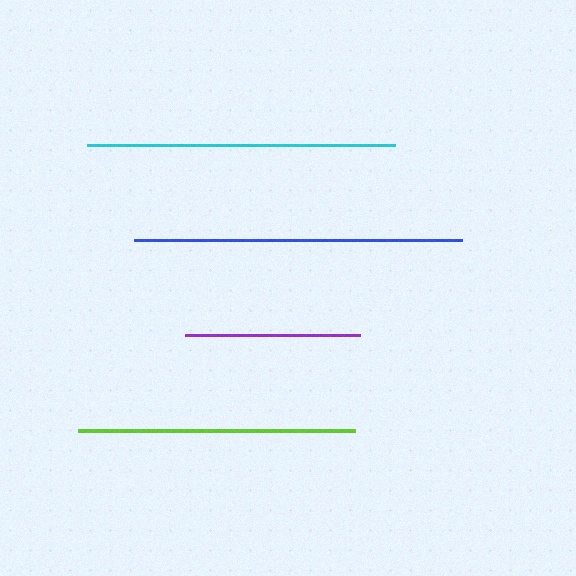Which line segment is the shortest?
The purple line is the shortest at approximately 175 pixels.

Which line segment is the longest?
The blue line is the longest at approximately 328 pixels.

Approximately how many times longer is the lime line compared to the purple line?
The lime line is approximately 1.6 times the length of the purple line.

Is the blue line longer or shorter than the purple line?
The blue line is longer than the purple line.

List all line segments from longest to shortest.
From longest to shortest: blue, cyan, lime, purple.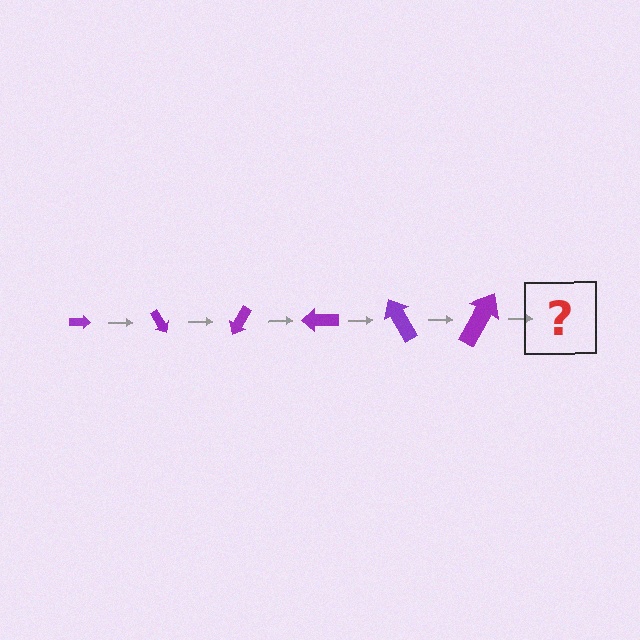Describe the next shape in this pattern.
It should be an arrow, larger than the previous one and rotated 360 degrees from the start.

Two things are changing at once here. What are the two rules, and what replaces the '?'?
The two rules are that the arrow grows larger each step and it rotates 60 degrees each step. The '?' should be an arrow, larger than the previous one and rotated 360 degrees from the start.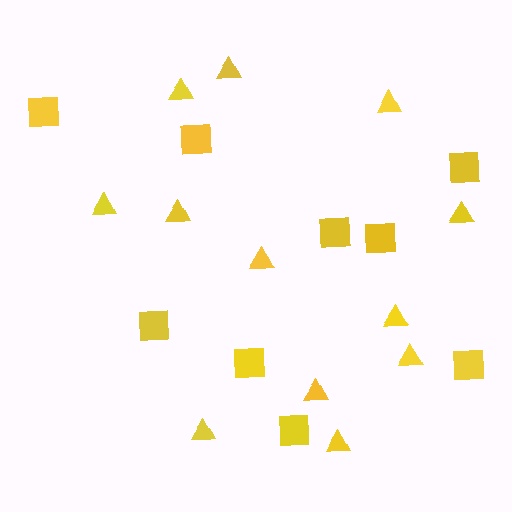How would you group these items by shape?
There are 2 groups: one group of squares (9) and one group of triangles (12).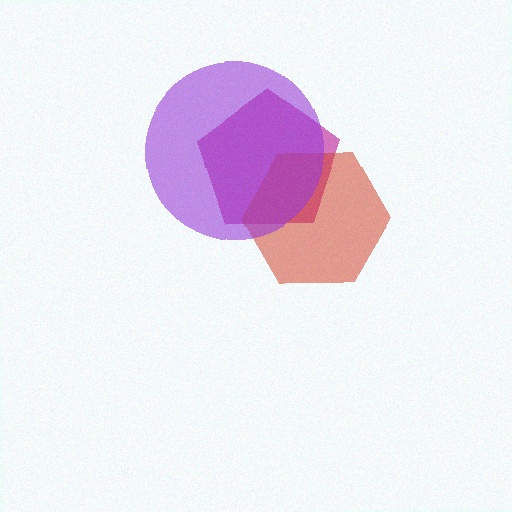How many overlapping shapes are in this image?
There are 3 overlapping shapes in the image.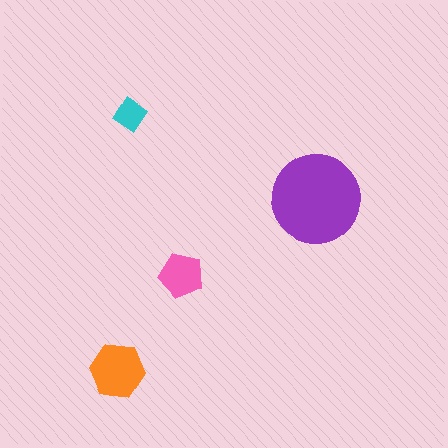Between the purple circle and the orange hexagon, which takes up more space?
The purple circle.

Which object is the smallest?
The cyan diamond.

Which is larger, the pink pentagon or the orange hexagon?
The orange hexagon.